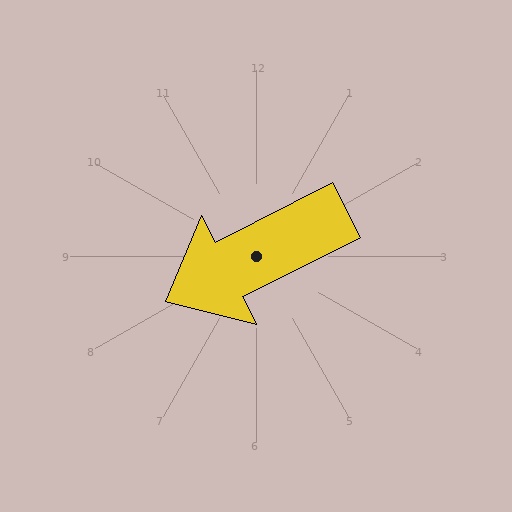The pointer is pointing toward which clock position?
Roughly 8 o'clock.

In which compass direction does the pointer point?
Southwest.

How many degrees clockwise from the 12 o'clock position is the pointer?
Approximately 243 degrees.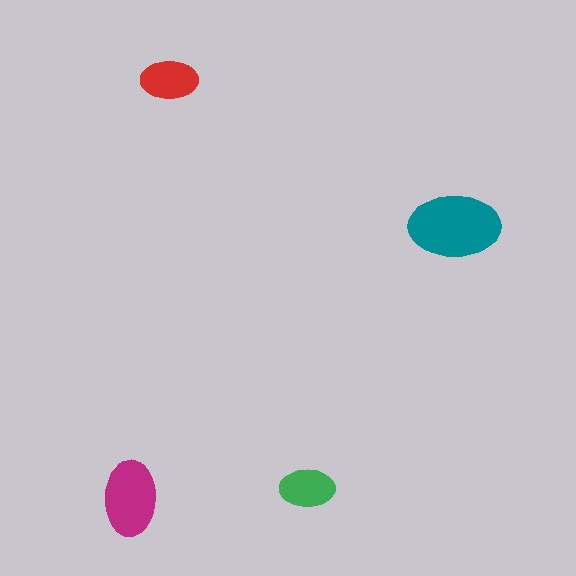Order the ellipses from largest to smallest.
the teal one, the magenta one, the red one, the green one.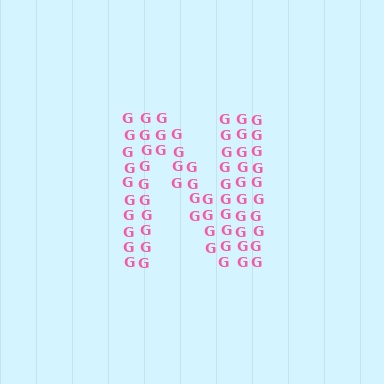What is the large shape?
The large shape is the letter N.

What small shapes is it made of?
It is made of small letter G's.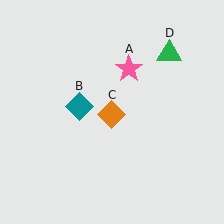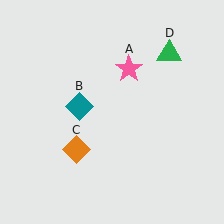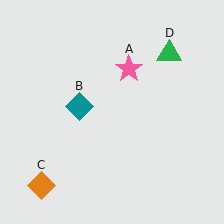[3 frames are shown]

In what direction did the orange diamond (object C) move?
The orange diamond (object C) moved down and to the left.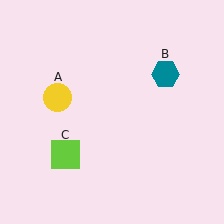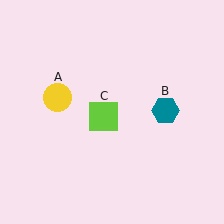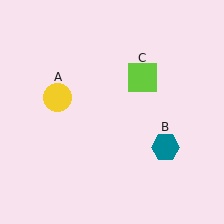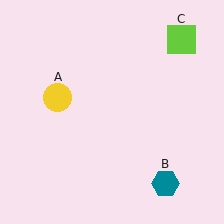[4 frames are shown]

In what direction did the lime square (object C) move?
The lime square (object C) moved up and to the right.